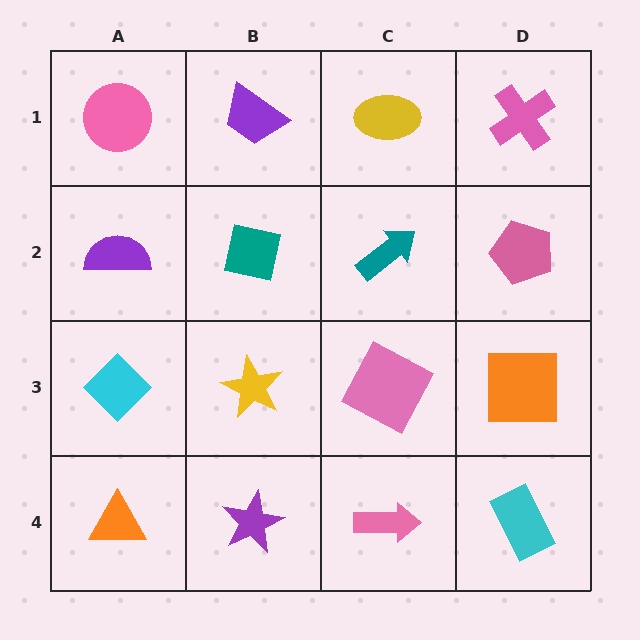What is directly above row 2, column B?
A purple trapezoid.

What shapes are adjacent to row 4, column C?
A pink square (row 3, column C), a purple star (row 4, column B), a cyan rectangle (row 4, column D).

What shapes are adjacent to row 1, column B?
A teal square (row 2, column B), a pink circle (row 1, column A), a yellow ellipse (row 1, column C).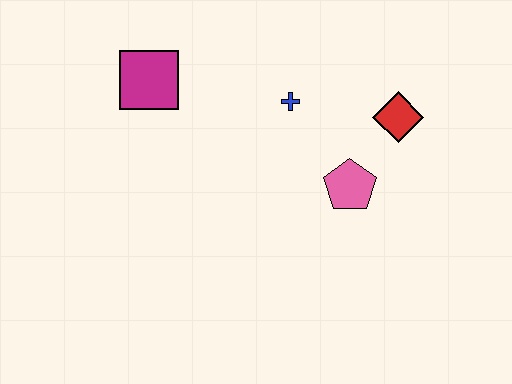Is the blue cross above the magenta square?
No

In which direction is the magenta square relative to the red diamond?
The magenta square is to the left of the red diamond.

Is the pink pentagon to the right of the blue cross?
Yes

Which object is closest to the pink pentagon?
The red diamond is closest to the pink pentagon.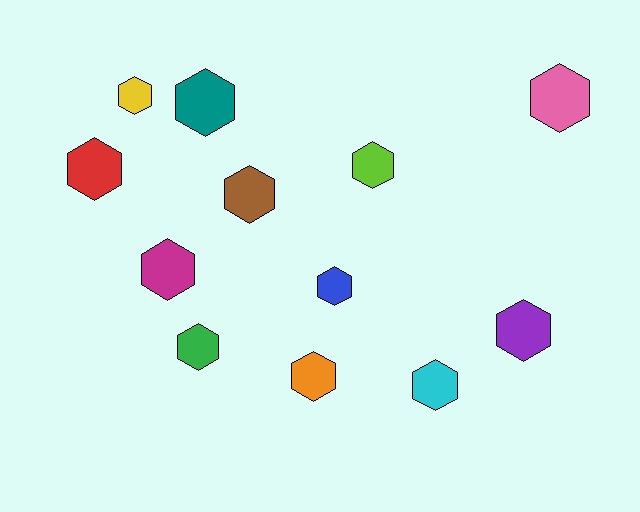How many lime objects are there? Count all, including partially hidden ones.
There is 1 lime object.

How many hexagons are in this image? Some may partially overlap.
There are 12 hexagons.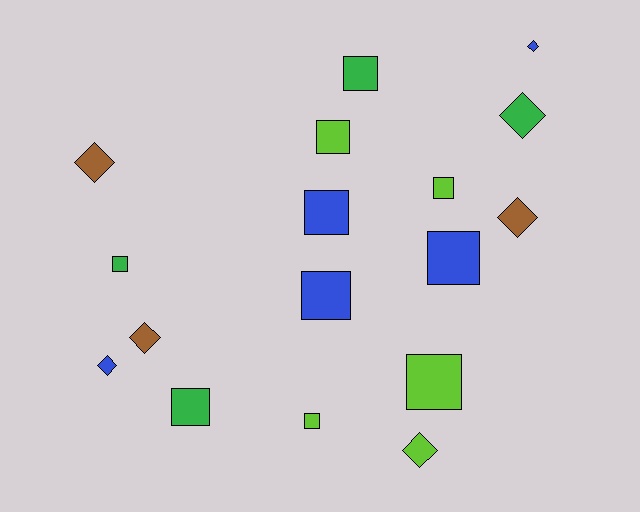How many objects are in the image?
There are 17 objects.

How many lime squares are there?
There are 4 lime squares.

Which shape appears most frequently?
Square, with 10 objects.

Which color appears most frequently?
Lime, with 5 objects.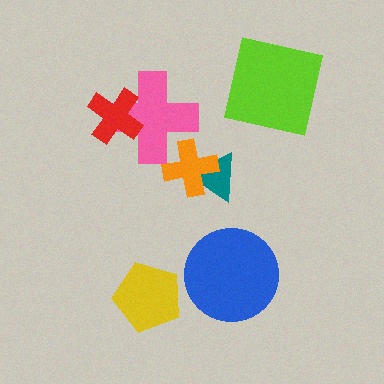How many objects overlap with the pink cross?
2 objects overlap with the pink cross.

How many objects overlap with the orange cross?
2 objects overlap with the orange cross.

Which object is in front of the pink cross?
The red cross is in front of the pink cross.